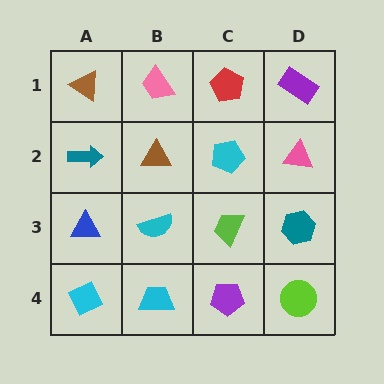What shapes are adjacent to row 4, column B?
A cyan semicircle (row 3, column B), a cyan diamond (row 4, column A), a purple pentagon (row 4, column C).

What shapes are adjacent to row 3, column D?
A pink triangle (row 2, column D), a lime circle (row 4, column D), a lime trapezoid (row 3, column C).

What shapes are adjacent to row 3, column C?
A cyan pentagon (row 2, column C), a purple pentagon (row 4, column C), a cyan semicircle (row 3, column B), a teal hexagon (row 3, column D).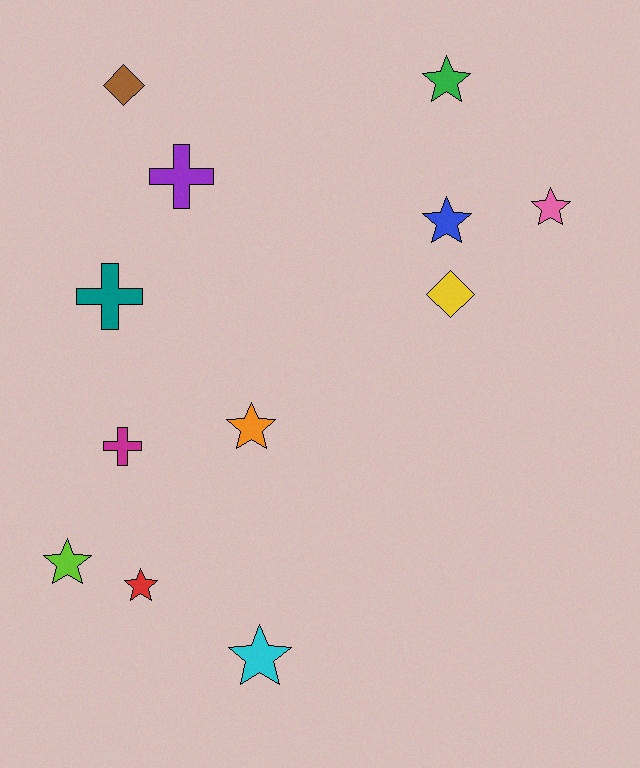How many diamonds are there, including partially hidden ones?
There are 2 diamonds.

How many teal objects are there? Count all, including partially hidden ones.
There is 1 teal object.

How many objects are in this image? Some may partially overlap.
There are 12 objects.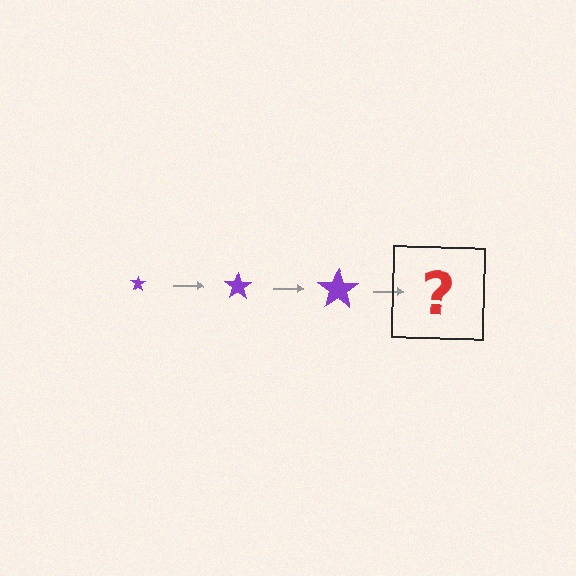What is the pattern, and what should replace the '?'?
The pattern is that the star gets progressively larger each step. The '?' should be a purple star, larger than the previous one.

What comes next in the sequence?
The next element should be a purple star, larger than the previous one.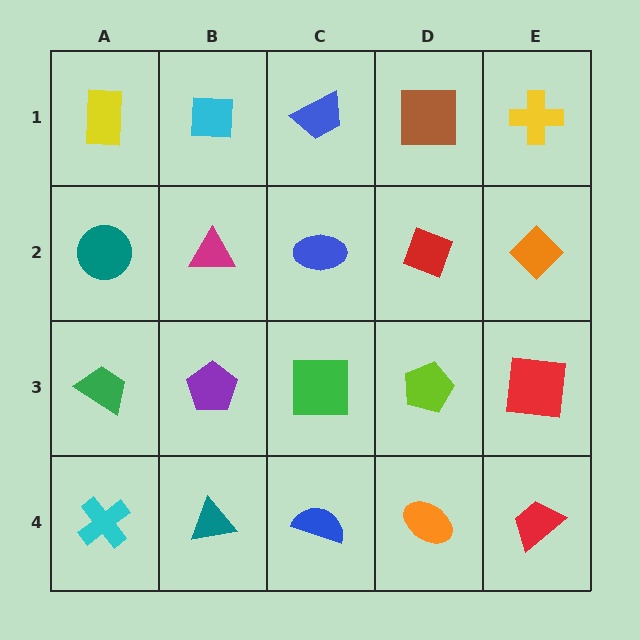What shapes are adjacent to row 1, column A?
A teal circle (row 2, column A), a cyan square (row 1, column B).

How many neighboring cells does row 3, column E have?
3.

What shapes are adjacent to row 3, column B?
A magenta triangle (row 2, column B), a teal triangle (row 4, column B), a green trapezoid (row 3, column A), a green square (row 3, column C).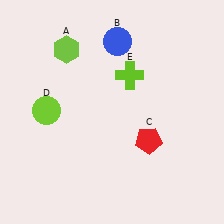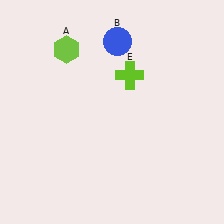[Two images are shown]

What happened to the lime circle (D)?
The lime circle (D) was removed in Image 2. It was in the top-left area of Image 1.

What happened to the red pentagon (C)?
The red pentagon (C) was removed in Image 2. It was in the bottom-right area of Image 1.